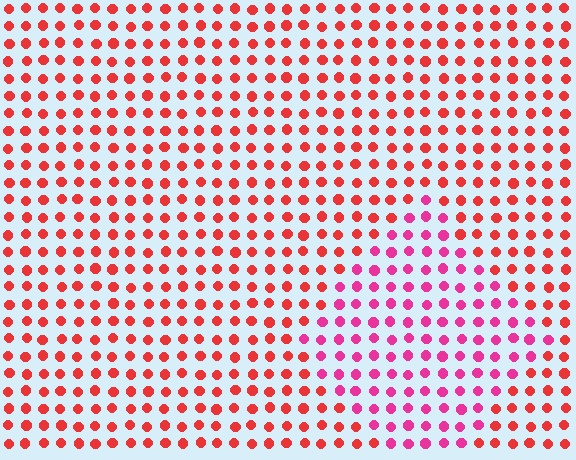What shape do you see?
I see a diamond.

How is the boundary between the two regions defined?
The boundary is defined purely by a slight shift in hue (about 33 degrees). Spacing, size, and orientation are identical on both sides.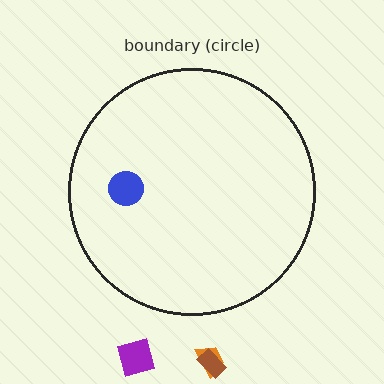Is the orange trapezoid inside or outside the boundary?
Outside.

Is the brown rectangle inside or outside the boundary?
Outside.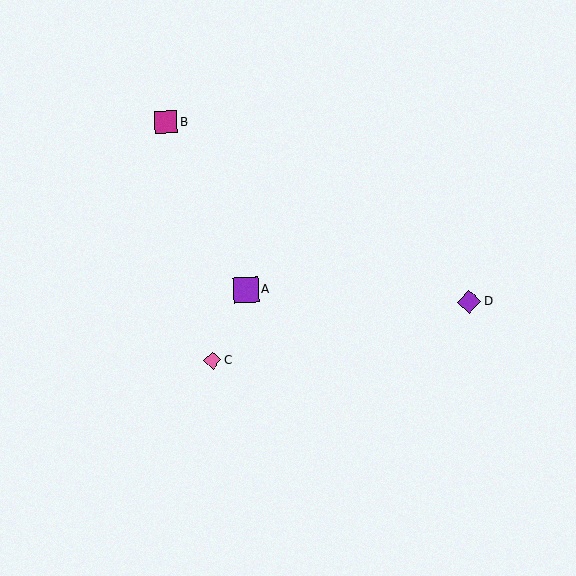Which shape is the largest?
The purple square (labeled A) is the largest.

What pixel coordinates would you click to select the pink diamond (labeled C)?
Click at (212, 360) to select the pink diamond C.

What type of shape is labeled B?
Shape B is a magenta square.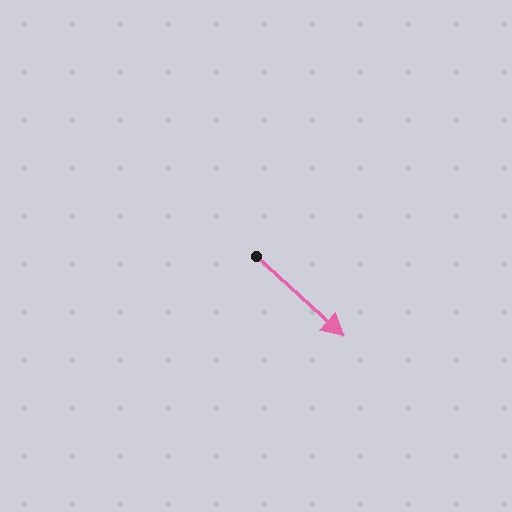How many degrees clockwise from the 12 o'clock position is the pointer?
Approximately 132 degrees.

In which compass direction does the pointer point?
Southeast.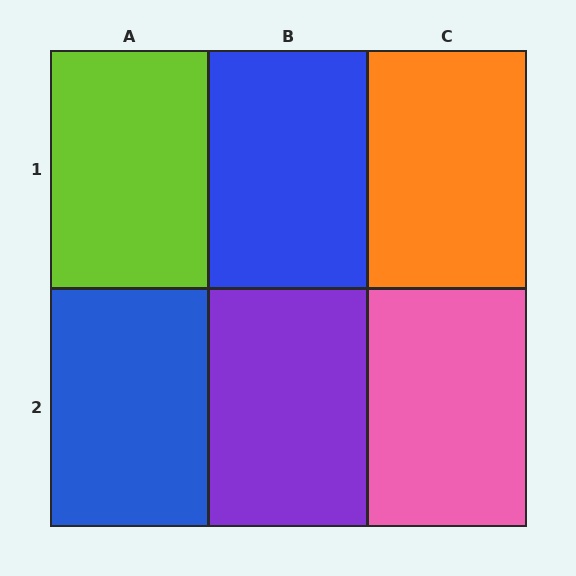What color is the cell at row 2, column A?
Blue.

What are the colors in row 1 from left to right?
Lime, blue, orange.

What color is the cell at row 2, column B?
Purple.